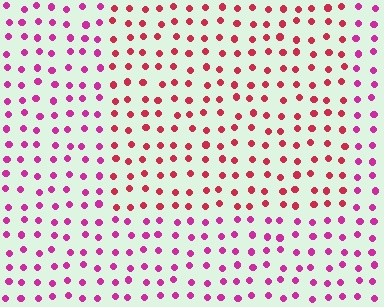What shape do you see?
I see a rectangle.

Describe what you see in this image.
The image is filled with small magenta elements in a uniform arrangement. A rectangle-shaped region is visible where the elements are tinted to a slightly different hue, forming a subtle color boundary.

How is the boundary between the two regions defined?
The boundary is defined purely by a slight shift in hue (about 32 degrees). Spacing, size, and orientation are identical on both sides.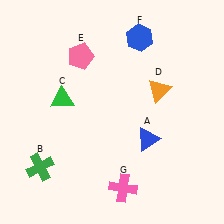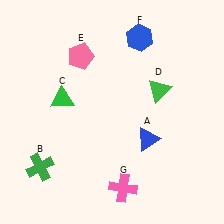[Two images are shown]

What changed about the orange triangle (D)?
In Image 1, D is orange. In Image 2, it changed to green.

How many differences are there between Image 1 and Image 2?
There is 1 difference between the two images.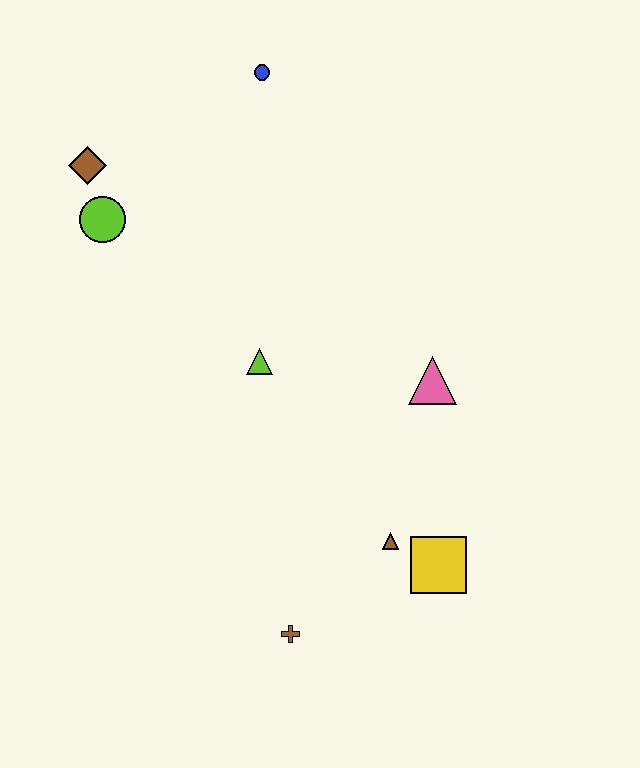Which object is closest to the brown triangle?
The yellow square is closest to the brown triangle.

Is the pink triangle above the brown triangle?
Yes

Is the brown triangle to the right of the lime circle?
Yes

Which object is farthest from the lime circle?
The yellow square is farthest from the lime circle.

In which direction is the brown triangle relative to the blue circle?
The brown triangle is below the blue circle.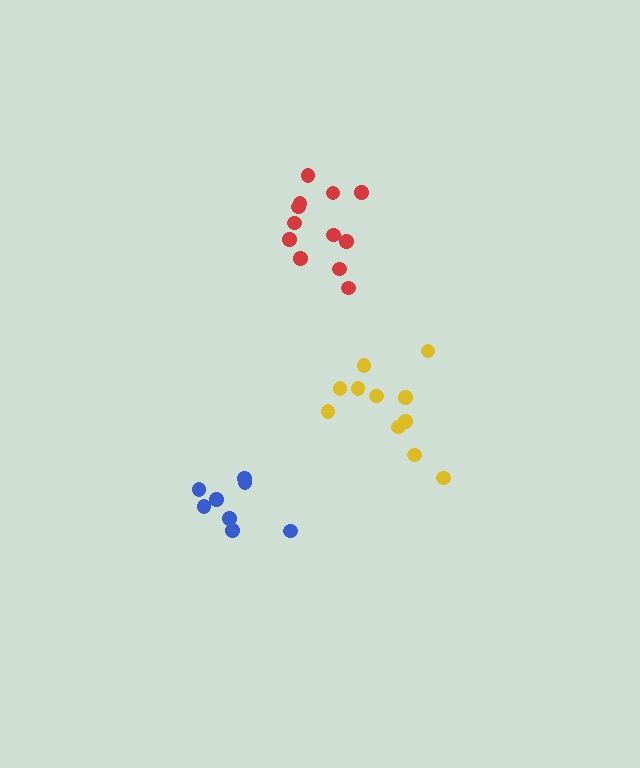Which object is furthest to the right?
The yellow cluster is rightmost.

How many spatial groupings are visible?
There are 3 spatial groupings.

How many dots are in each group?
Group 1: 12 dots, Group 2: 8 dots, Group 3: 11 dots (31 total).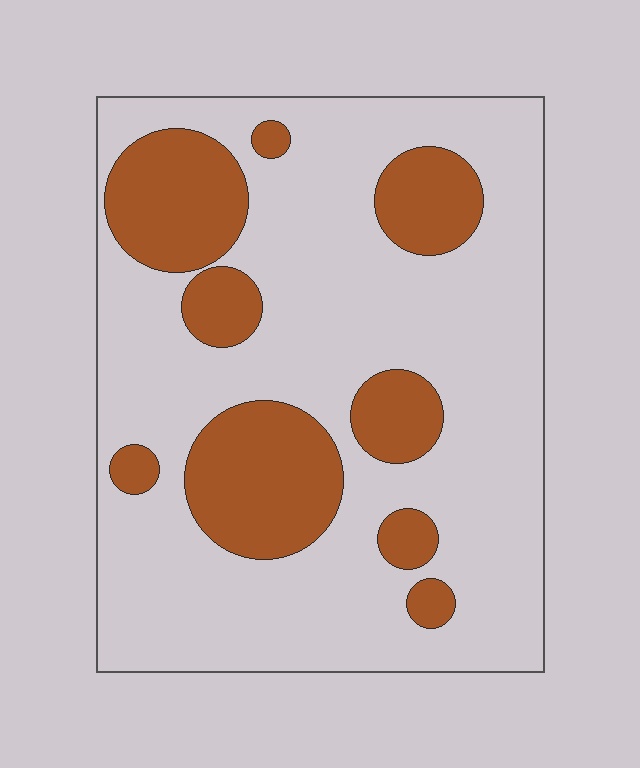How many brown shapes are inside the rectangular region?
9.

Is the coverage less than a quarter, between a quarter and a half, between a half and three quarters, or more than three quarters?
Between a quarter and a half.